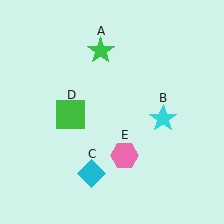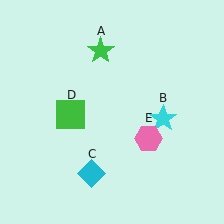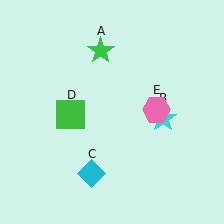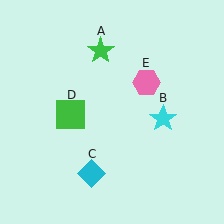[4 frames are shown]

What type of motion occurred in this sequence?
The pink hexagon (object E) rotated counterclockwise around the center of the scene.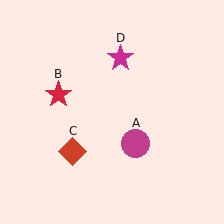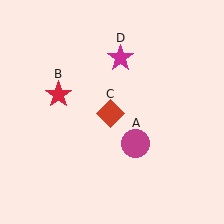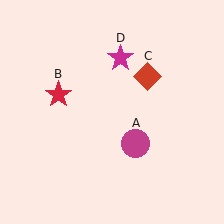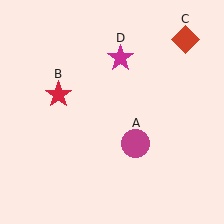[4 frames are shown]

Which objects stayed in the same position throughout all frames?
Magenta circle (object A) and red star (object B) and magenta star (object D) remained stationary.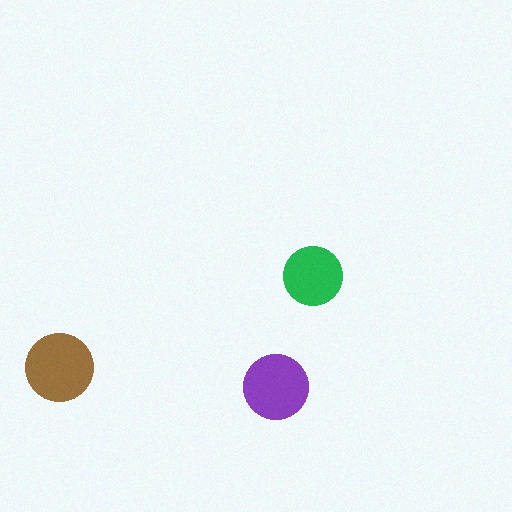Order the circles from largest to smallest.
the brown one, the purple one, the green one.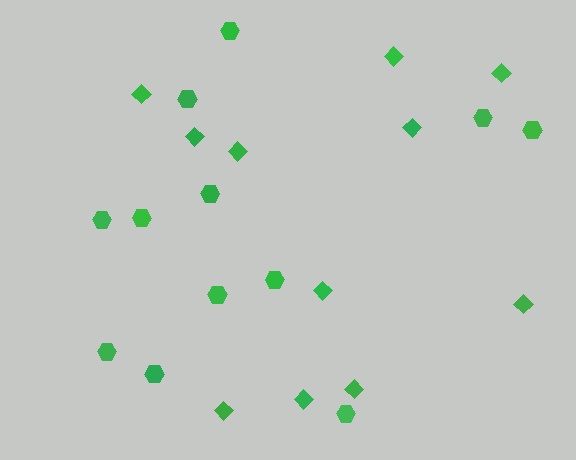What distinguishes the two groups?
There are 2 groups: one group of diamonds (11) and one group of hexagons (12).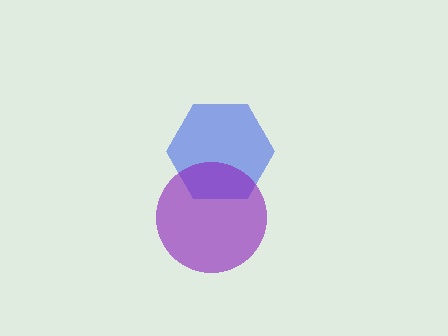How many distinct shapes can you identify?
There are 2 distinct shapes: a blue hexagon, a purple circle.